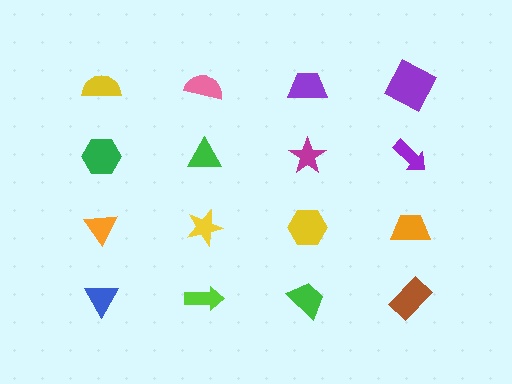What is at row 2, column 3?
A magenta star.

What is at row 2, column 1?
A green hexagon.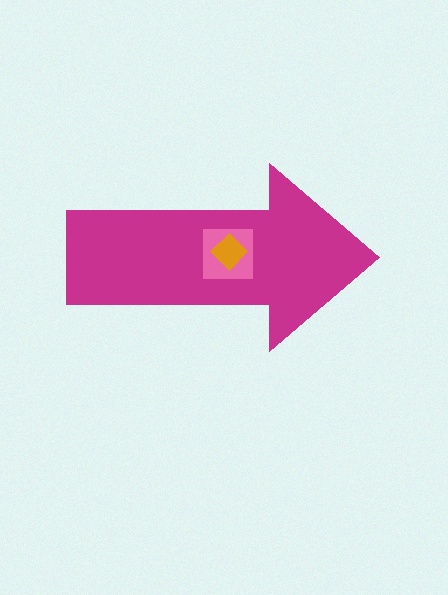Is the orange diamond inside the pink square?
Yes.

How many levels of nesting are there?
3.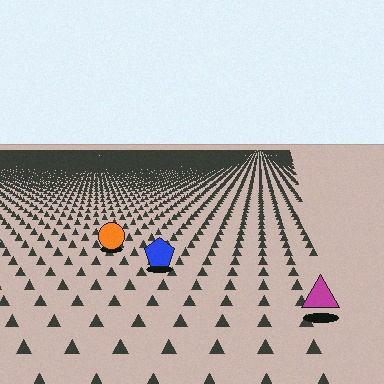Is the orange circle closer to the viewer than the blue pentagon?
No. The blue pentagon is closer — you can tell from the texture gradient: the ground texture is coarser near it.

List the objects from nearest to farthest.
From nearest to farthest: the magenta triangle, the blue pentagon, the orange circle.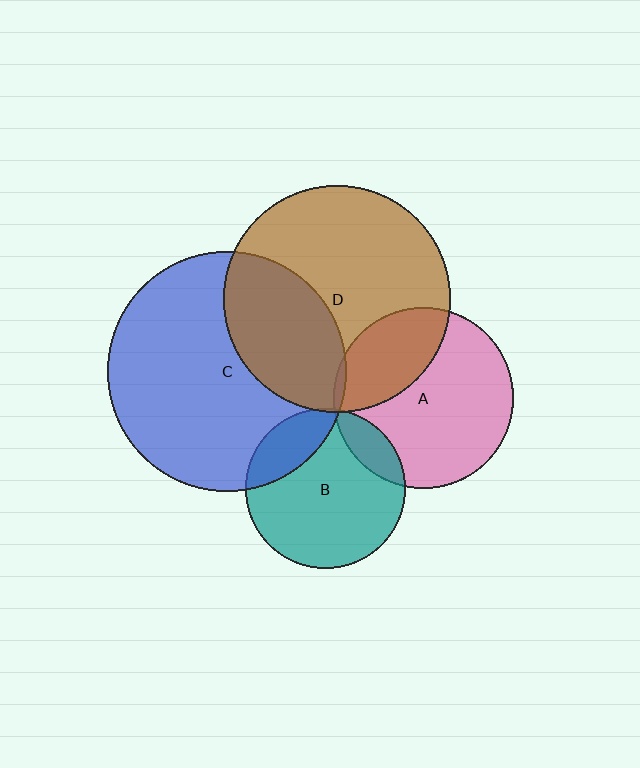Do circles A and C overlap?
Yes.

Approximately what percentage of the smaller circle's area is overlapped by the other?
Approximately 5%.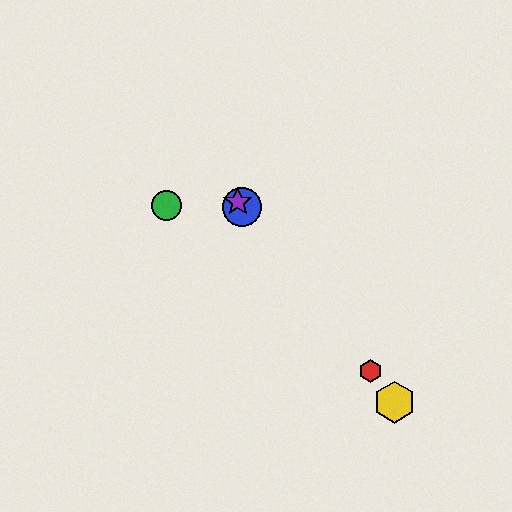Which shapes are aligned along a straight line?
The red hexagon, the blue circle, the yellow hexagon, the purple star are aligned along a straight line.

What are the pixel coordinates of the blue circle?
The blue circle is at (242, 207).